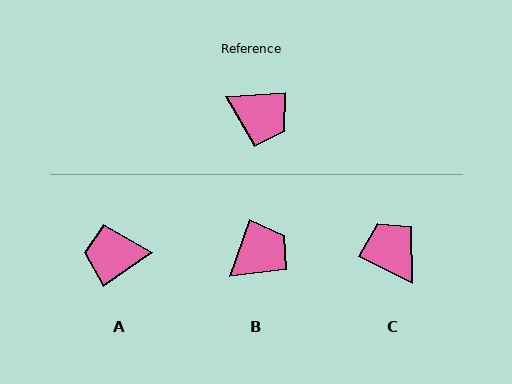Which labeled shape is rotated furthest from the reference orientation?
C, about 150 degrees away.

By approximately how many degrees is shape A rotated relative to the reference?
Approximately 150 degrees clockwise.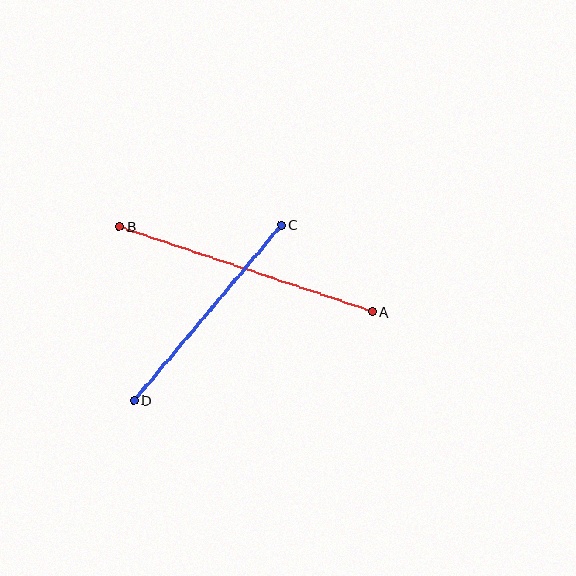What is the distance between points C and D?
The distance is approximately 229 pixels.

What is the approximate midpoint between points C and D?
The midpoint is at approximately (207, 313) pixels.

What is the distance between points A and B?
The distance is approximately 267 pixels.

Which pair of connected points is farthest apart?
Points A and B are farthest apart.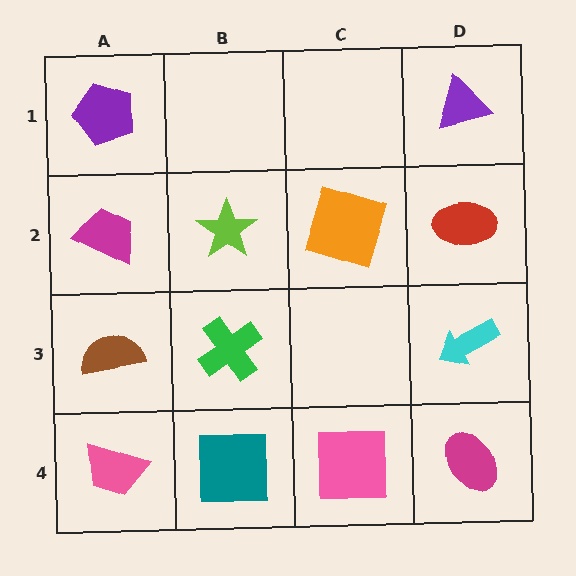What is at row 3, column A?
A brown semicircle.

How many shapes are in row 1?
2 shapes.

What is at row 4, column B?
A teal square.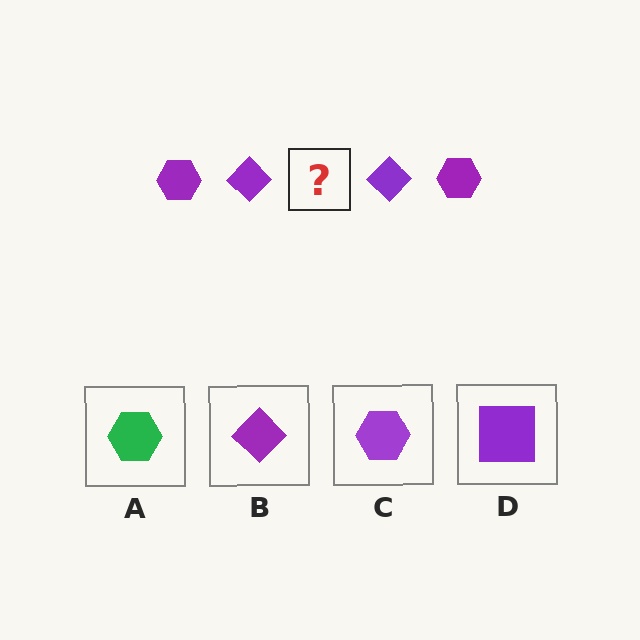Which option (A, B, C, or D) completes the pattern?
C.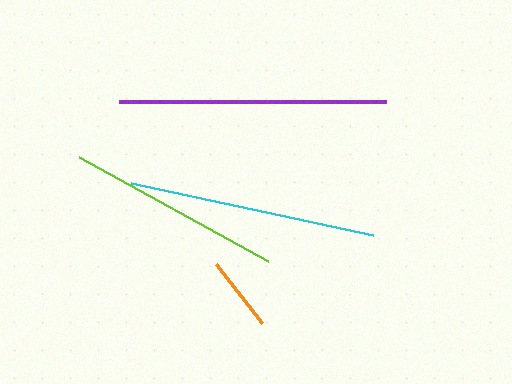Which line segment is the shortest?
The orange line is the shortest at approximately 75 pixels.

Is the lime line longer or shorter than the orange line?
The lime line is longer than the orange line.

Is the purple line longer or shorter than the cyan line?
The purple line is longer than the cyan line.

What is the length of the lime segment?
The lime segment is approximately 215 pixels long.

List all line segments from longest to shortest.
From longest to shortest: purple, cyan, lime, orange.